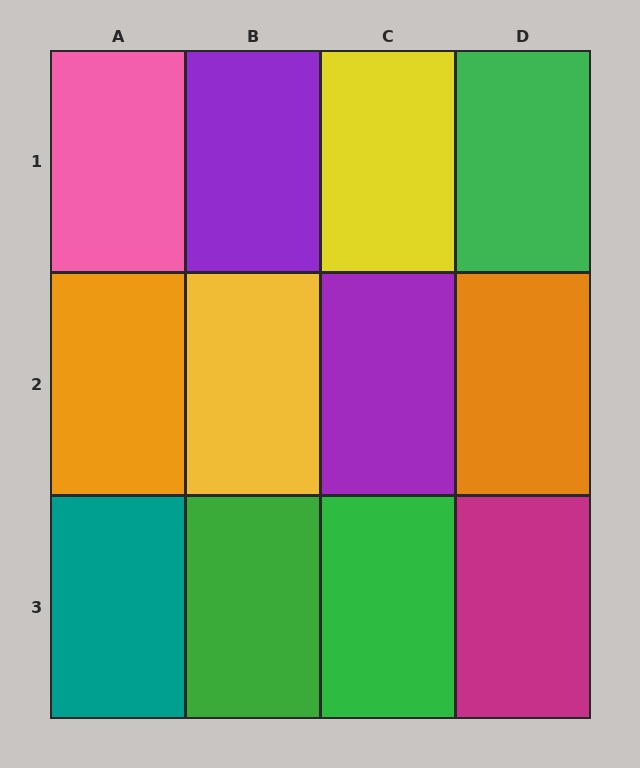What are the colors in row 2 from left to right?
Orange, yellow, purple, orange.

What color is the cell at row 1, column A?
Pink.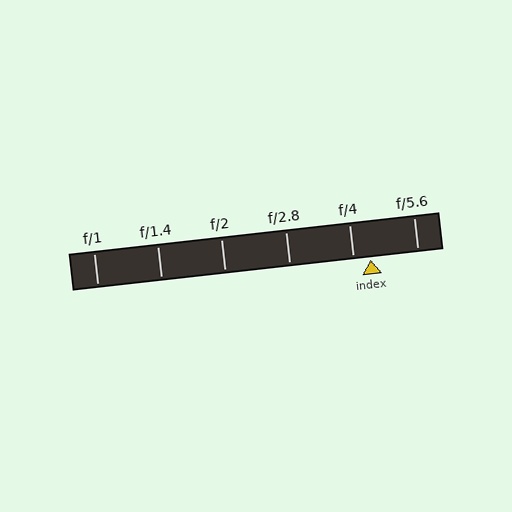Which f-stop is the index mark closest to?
The index mark is closest to f/4.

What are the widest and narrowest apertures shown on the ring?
The widest aperture shown is f/1 and the narrowest is f/5.6.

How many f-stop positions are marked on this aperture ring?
There are 6 f-stop positions marked.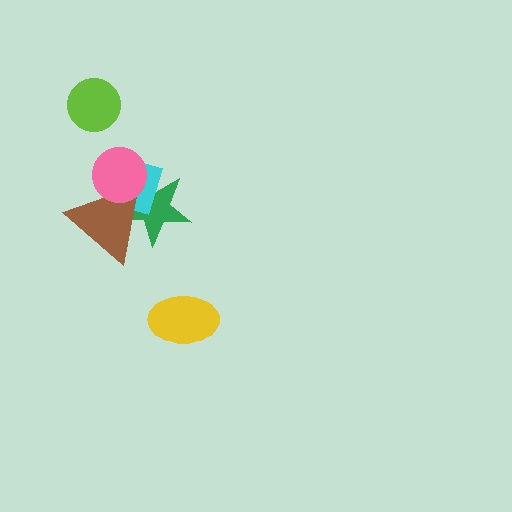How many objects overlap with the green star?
3 objects overlap with the green star.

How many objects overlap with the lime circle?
0 objects overlap with the lime circle.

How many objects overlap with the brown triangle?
3 objects overlap with the brown triangle.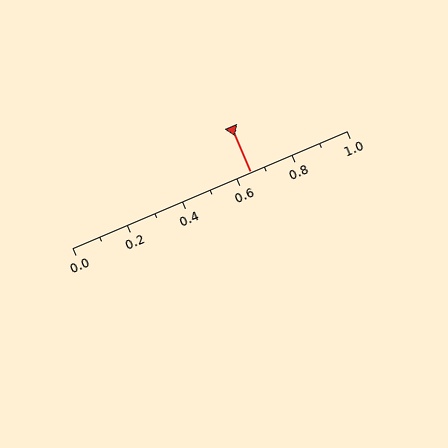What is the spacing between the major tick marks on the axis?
The major ticks are spaced 0.2 apart.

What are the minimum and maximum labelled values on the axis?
The axis runs from 0.0 to 1.0.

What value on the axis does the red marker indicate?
The marker indicates approximately 0.65.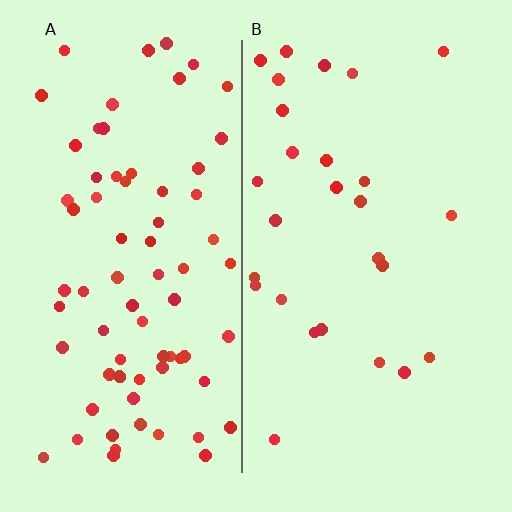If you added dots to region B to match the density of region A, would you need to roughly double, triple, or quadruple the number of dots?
Approximately triple.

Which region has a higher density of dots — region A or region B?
A (the left).